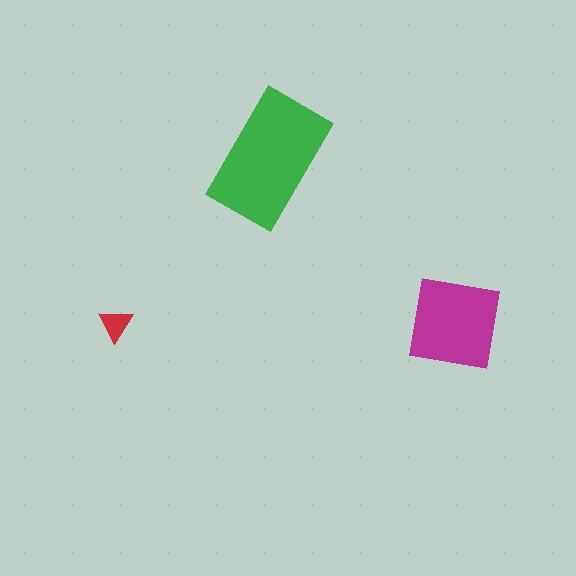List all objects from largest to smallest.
The green rectangle, the magenta square, the red triangle.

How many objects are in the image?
There are 3 objects in the image.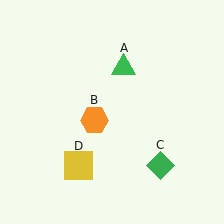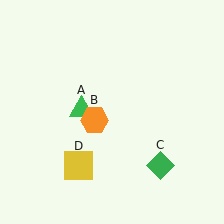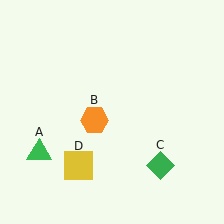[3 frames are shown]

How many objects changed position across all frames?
1 object changed position: green triangle (object A).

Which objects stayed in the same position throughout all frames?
Orange hexagon (object B) and green diamond (object C) and yellow square (object D) remained stationary.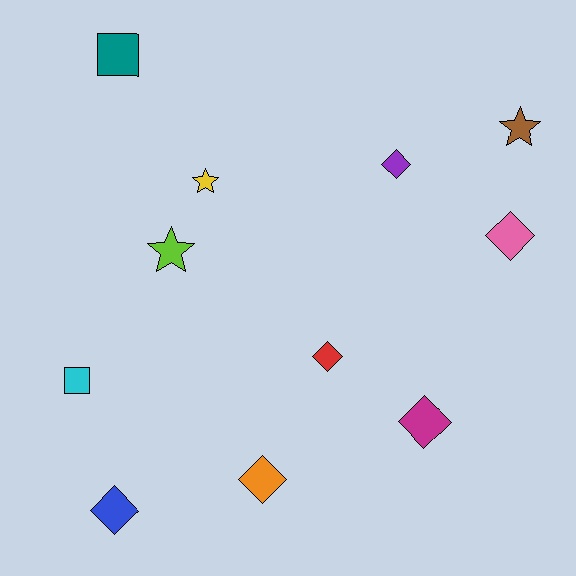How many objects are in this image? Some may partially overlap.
There are 11 objects.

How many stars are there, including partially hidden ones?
There are 3 stars.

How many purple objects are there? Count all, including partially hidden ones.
There is 1 purple object.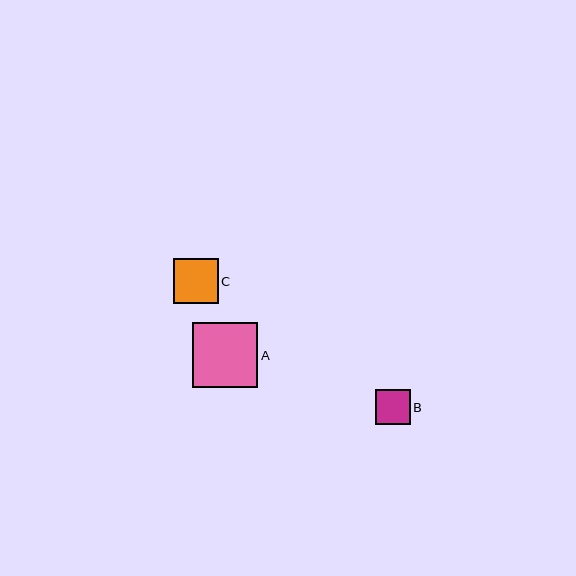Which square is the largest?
Square A is the largest with a size of approximately 66 pixels.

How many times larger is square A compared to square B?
Square A is approximately 1.9 times the size of square B.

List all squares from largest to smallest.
From largest to smallest: A, C, B.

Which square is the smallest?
Square B is the smallest with a size of approximately 35 pixels.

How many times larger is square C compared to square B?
Square C is approximately 1.3 times the size of square B.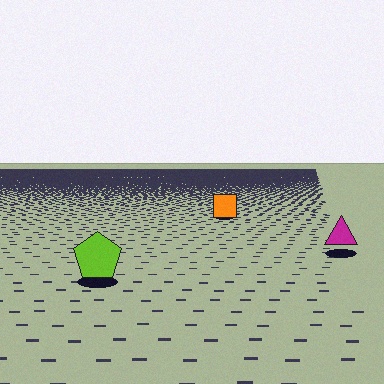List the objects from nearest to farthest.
From nearest to farthest: the lime pentagon, the magenta triangle, the orange square.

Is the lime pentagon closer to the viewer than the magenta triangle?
Yes. The lime pentagon is closer — you can tell from the texture gradient: the ground texture is coarser near it.